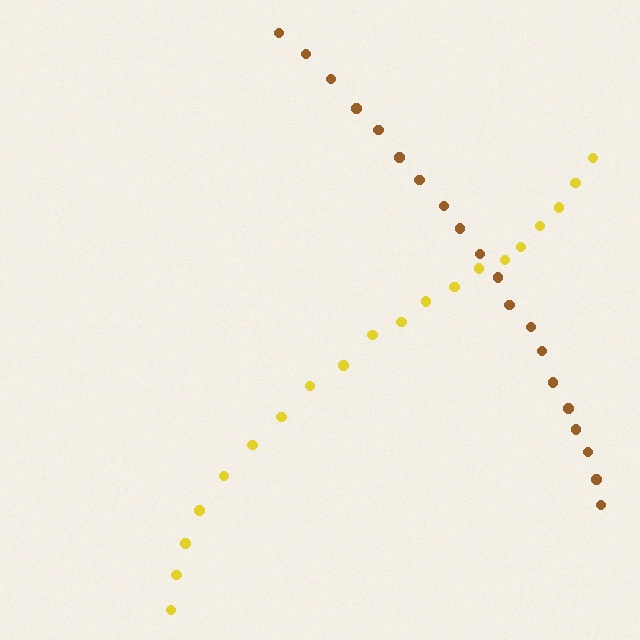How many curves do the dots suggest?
There are 2 distinct paths.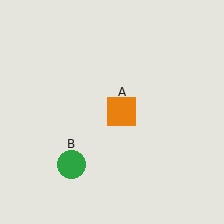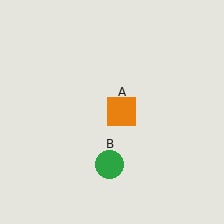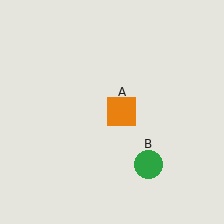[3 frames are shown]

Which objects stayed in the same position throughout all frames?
Orange square (object A) remained stationary.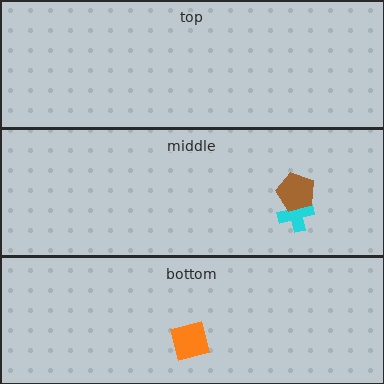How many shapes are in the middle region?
2.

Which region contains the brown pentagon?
The middle region.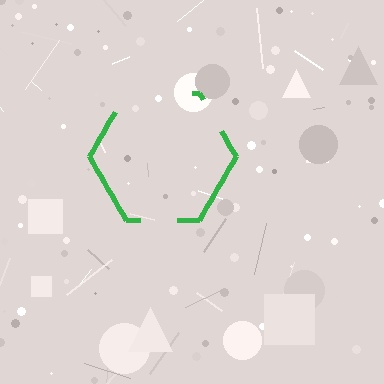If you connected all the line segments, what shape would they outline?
They would outline a hexagon.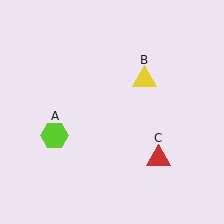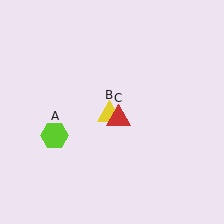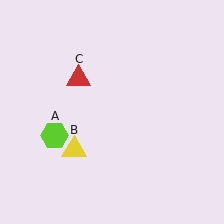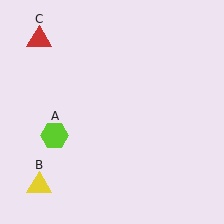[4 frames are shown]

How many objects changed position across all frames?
2 objects changed position: yellow triangle (object B), red triangle (object C).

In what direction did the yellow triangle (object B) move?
The yellow triangle (object B) moved down and to the left.